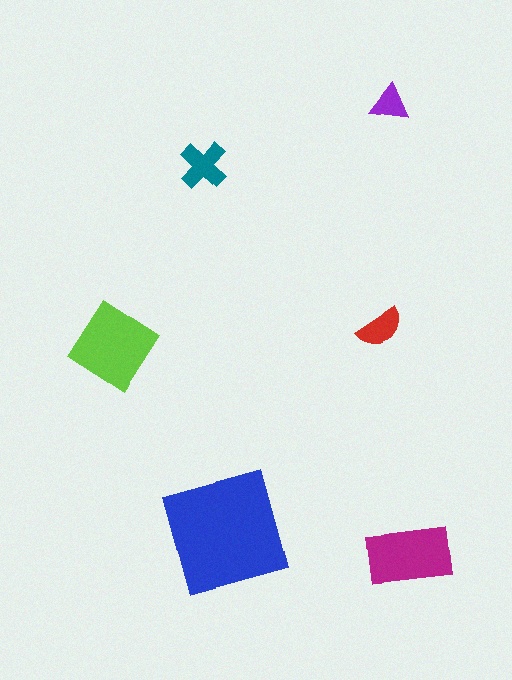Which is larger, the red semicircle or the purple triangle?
The red semicircle.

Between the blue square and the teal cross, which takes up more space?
The blue square.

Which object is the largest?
The blue square.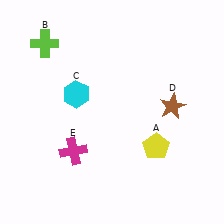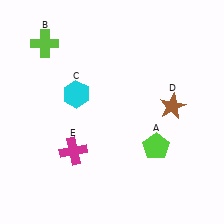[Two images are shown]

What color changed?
The pentagon (A) changed from yellow in Image 1 to lime in Image 2.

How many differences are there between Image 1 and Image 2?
There is 1 difference between the two images.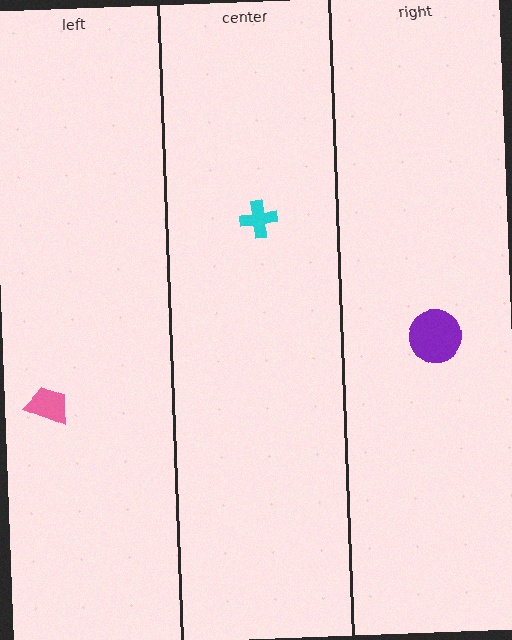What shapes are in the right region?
The purple circle.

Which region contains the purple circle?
The right region.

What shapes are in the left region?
The pink trapezoid.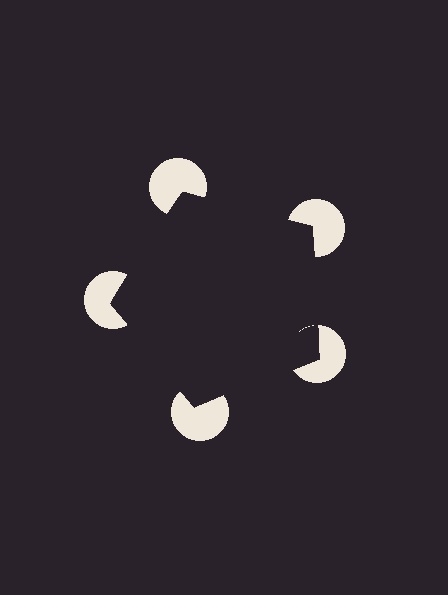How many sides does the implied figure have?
5 sides.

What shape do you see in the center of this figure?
An illusory pentagon — its edges are inferred from the aligned wedge cuts in the pac-man discs, not physically drawn.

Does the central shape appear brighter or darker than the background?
It typically appears slightly darker than the background, even though no actual brightness change is drawn.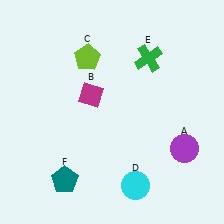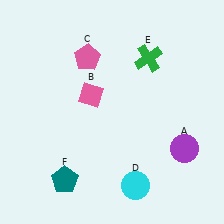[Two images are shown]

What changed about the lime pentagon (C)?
In Image 1, C is lime. In Image 2, it changed to pink.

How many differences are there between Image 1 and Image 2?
There are 2 differences between the two images.